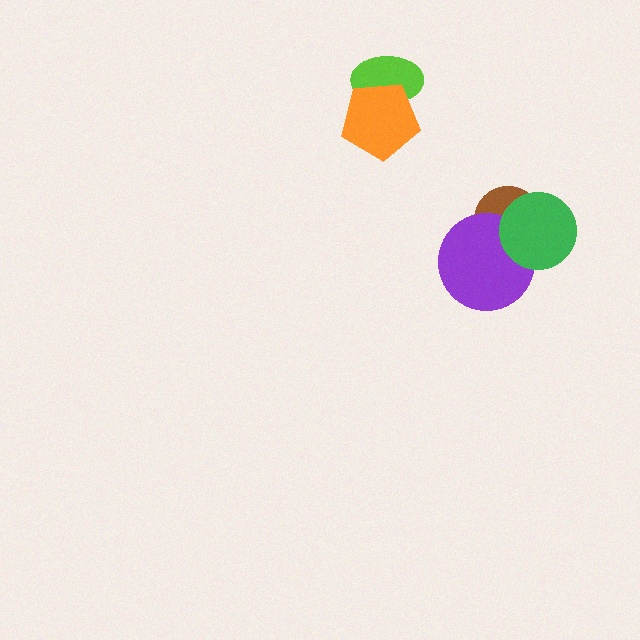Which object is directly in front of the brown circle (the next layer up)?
The purple circle is directly in front of the brown circle.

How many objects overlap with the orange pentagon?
1 object overlaps with the orange pentagon.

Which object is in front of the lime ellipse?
The orange pentagon is in front of the lime ellipse.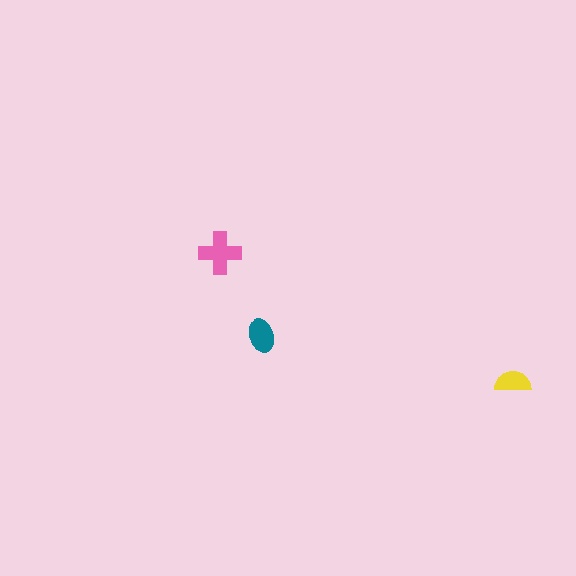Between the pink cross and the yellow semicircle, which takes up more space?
The pink cross.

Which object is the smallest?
The yellow semicircle.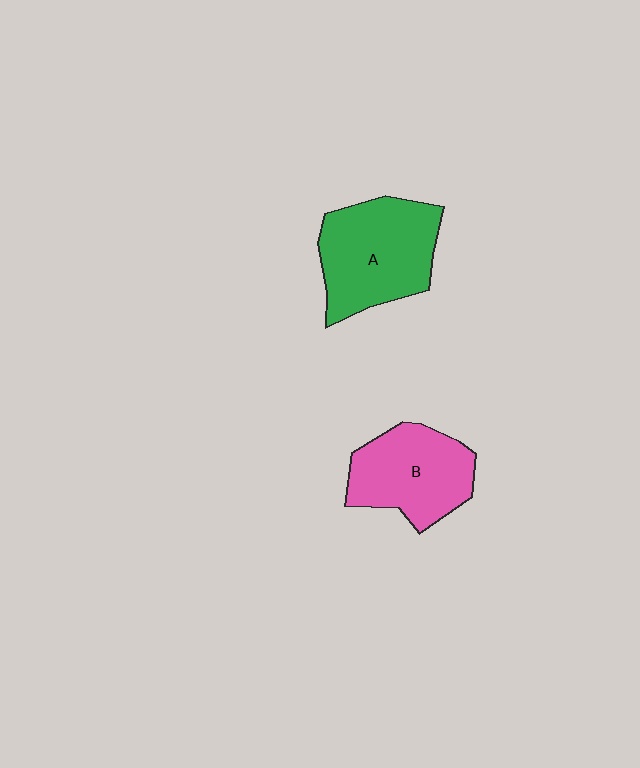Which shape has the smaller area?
Shape B (pink).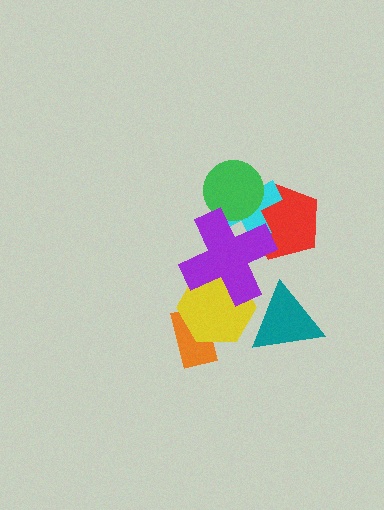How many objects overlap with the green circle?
3 objects overlap with the green circle.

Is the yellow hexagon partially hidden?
Yes, it is partially covered by another shape.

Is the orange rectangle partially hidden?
Yes, it is partially covered by another shape.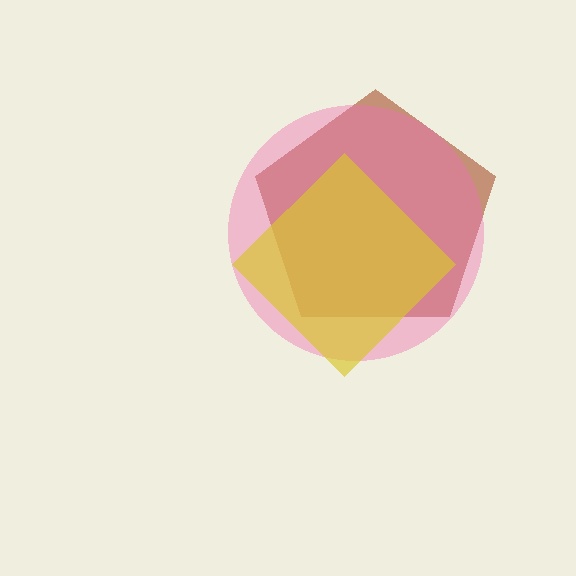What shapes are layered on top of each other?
The layered shapes are: a brown pentagon, a pink circle, a yellow diamond.